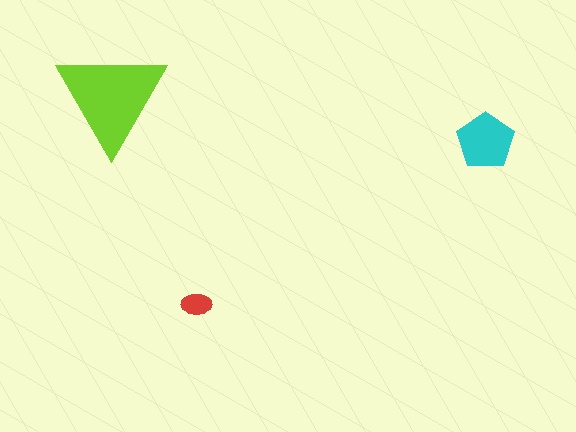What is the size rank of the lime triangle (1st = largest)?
1st.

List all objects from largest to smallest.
The lime triangle, the cyan pentagon, the red ellipse.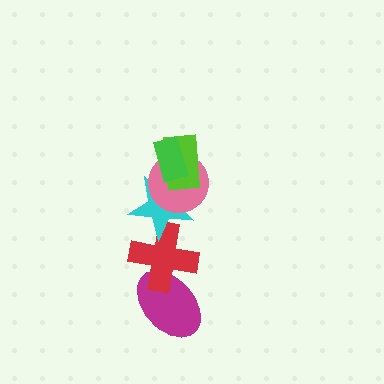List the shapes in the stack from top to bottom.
From top to bottom: the green rectangle, the lime rectangle, the pink circle, the cyan star, the red cross, the magenta ellipse.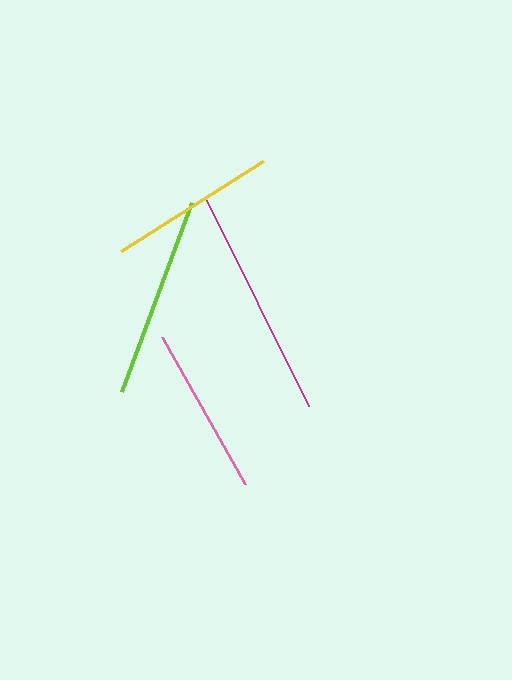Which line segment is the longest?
The magenta line is the longest at approximately 230 pixels.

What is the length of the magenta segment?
The magenta segment is approximately 230 pixels long.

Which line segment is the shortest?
The pink line is the shortest at approximately 168 pixels.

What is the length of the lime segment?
The lime segment is approximately 202 pixels long.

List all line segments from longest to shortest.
From longest to shortest: magenta, lime, yellow, pink.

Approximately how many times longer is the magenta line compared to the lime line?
The magenta line is approximately 1.1 times the length of the lime line.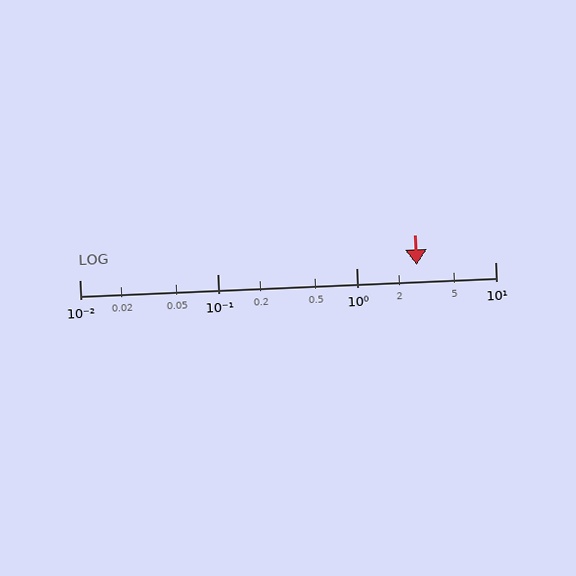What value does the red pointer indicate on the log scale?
The pointer indicates approximately 2.7.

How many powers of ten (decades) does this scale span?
The scale spans 3 decades, from 0.01 to 10.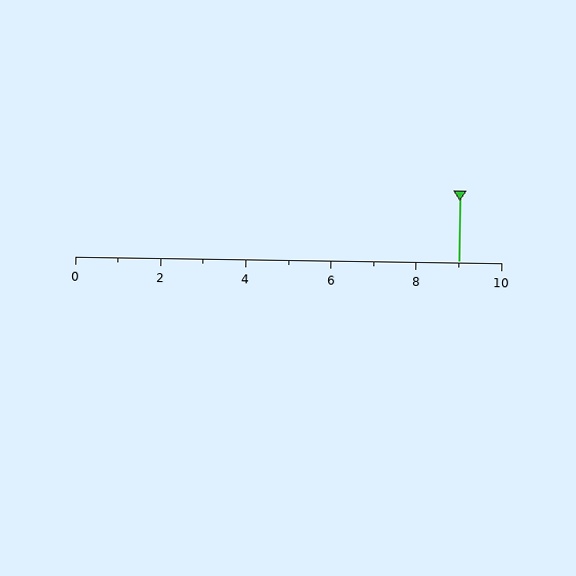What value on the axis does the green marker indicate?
The marker indicates approximately 9.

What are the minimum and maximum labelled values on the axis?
The axis runs from 0 to 10.